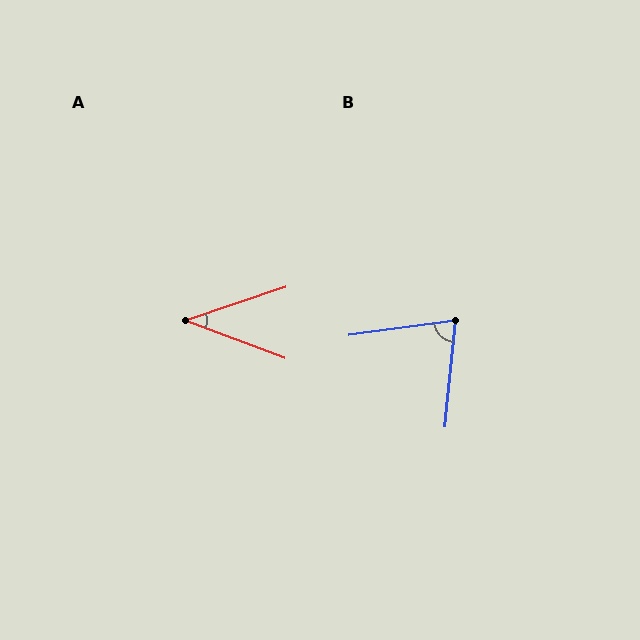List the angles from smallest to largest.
A (39°), B (76°).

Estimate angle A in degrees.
Approximately 39 degrees.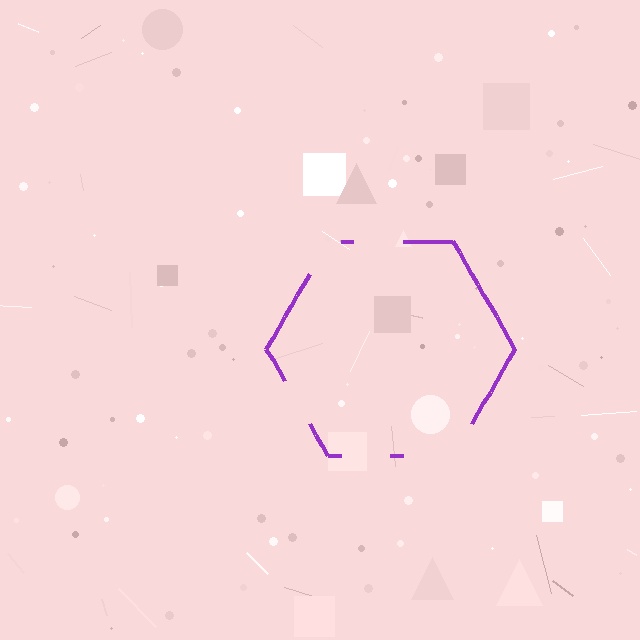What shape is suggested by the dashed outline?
The dashed outline suggests a hexagon.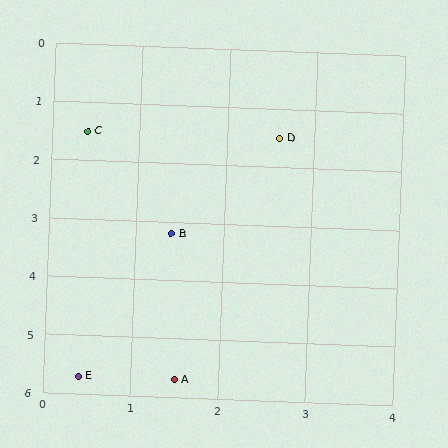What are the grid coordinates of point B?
Point B is at approximately (1.4, 3.2).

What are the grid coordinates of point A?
Point A is at approximately (1.5, 5.7).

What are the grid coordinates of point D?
Point D is at approximately (2.6, 1.5).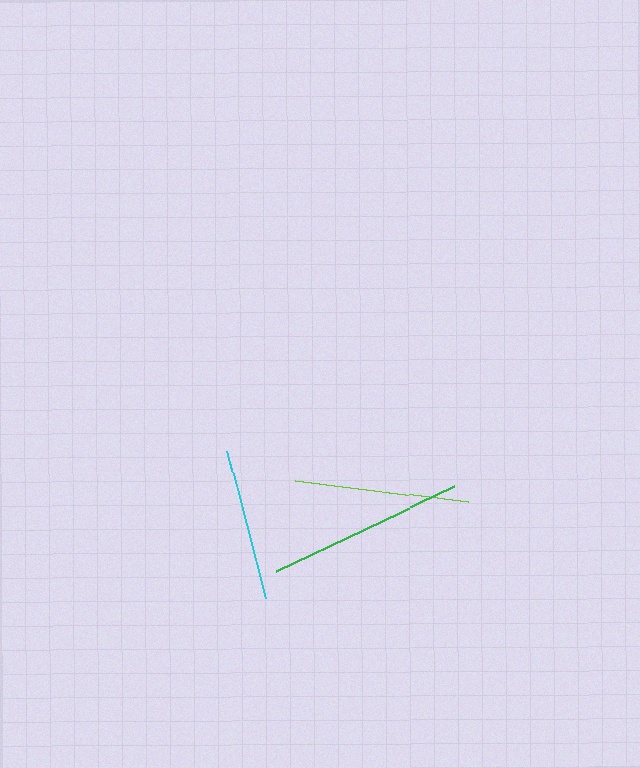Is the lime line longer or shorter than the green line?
The green line is longer than the lime line.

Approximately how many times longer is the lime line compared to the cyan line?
The lime line is approximately 1.2 times the length of the cyan line.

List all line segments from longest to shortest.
From longest to shortest: green, lime, cyan.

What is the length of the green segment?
The green segment is approximately 197 pixels long.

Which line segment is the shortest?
The cyan line is the shortest at approximately 152 pixels.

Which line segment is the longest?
The green line is the longest at approximately 197 pixels.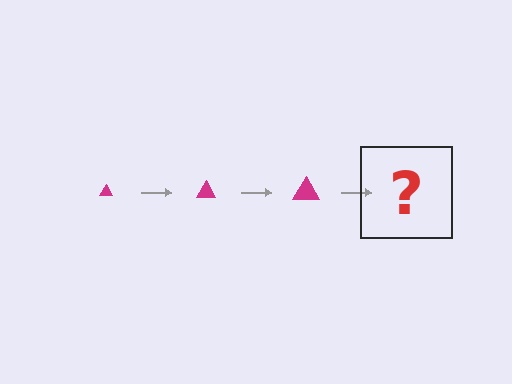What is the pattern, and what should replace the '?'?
The pattern is that the triangle gets progressively larger each step. The '?' should be a magenta triangle, larger than the previous one.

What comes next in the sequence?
The next element should be a magenta triangle, larger than the previous one.